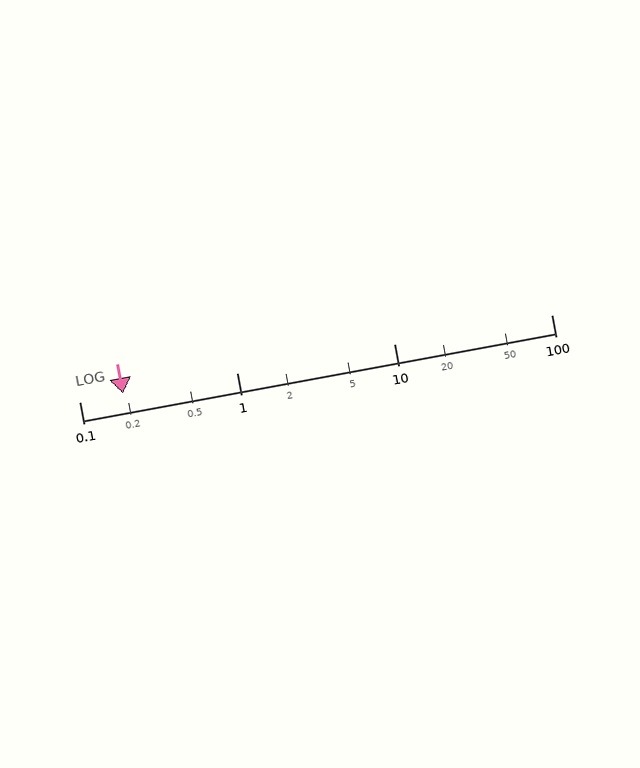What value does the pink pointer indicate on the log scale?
The pointer indicates approximately 0.19.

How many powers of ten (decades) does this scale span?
The scale spans 3 decades, from 0.1 to 100.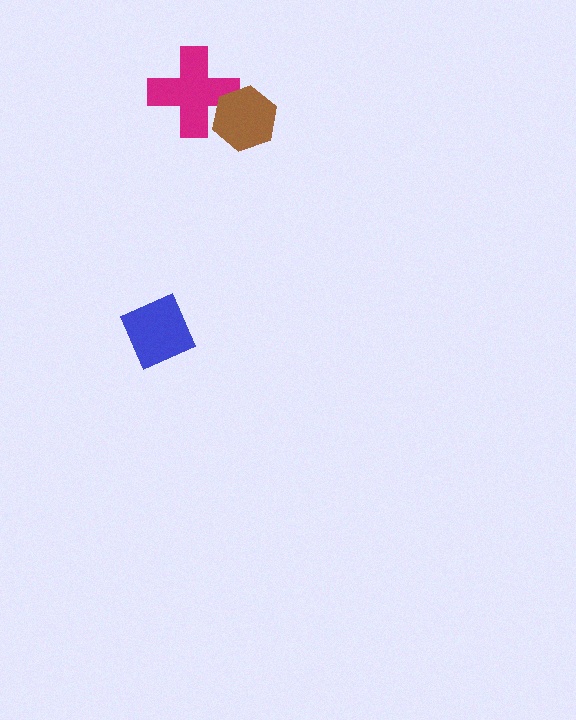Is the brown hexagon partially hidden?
No, no other shape covers it.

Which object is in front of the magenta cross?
The brown hexagon is in front of the magenta cross.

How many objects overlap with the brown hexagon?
1 object overlaps with the brown hexagon.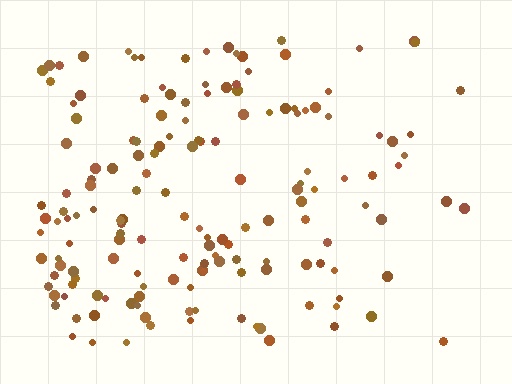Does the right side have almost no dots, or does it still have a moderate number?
Still a moderate number, just noticeably fewer than the left.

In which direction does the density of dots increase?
From right to left, with the left side densest.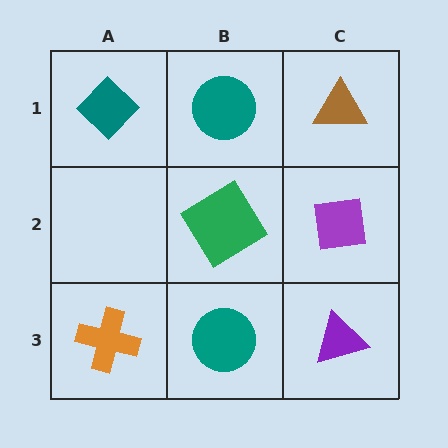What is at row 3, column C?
A purple triangle.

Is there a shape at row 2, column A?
No, that cell is empty.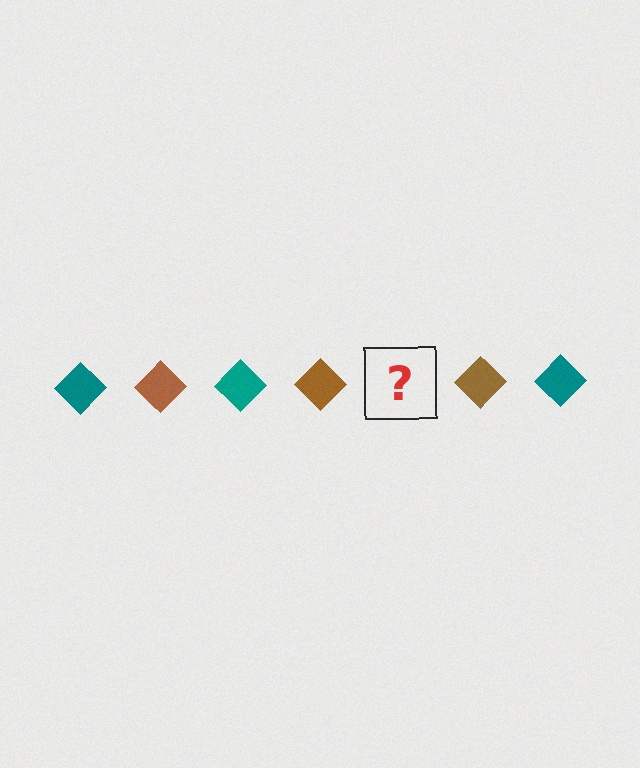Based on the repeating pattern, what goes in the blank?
The blank should be a teal diamond.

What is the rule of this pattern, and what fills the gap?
The rule is that the pattern cycles through teal, brown diamonds. The gap should be filled with a teal diamond.